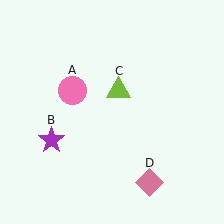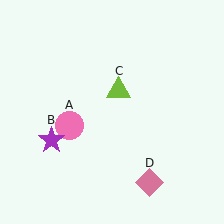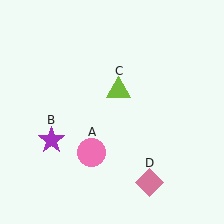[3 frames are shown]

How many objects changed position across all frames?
1 object changed position: pink circle (object A).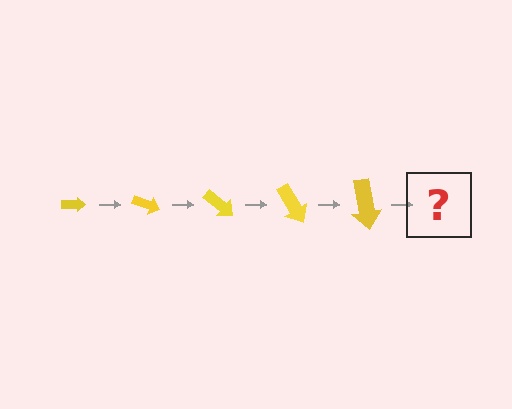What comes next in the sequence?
The next element should be an arrow, larger than the previous one and rotated 100 degrees from the start.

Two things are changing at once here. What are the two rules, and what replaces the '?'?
The two rules are that the arrow grows larger each step and it rotates 20 degrees each step. The '?' should be an arrow, larger than the previous one and rotated 100 degrees from the start.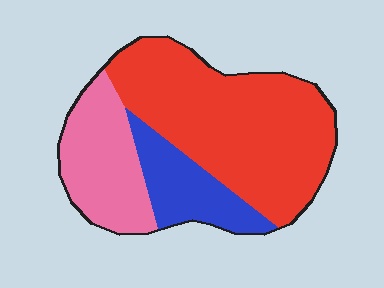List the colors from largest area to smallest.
From largest to smallest: red, pink, blue.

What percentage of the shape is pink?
Pink takes up about one quarter (1/4) of the shape.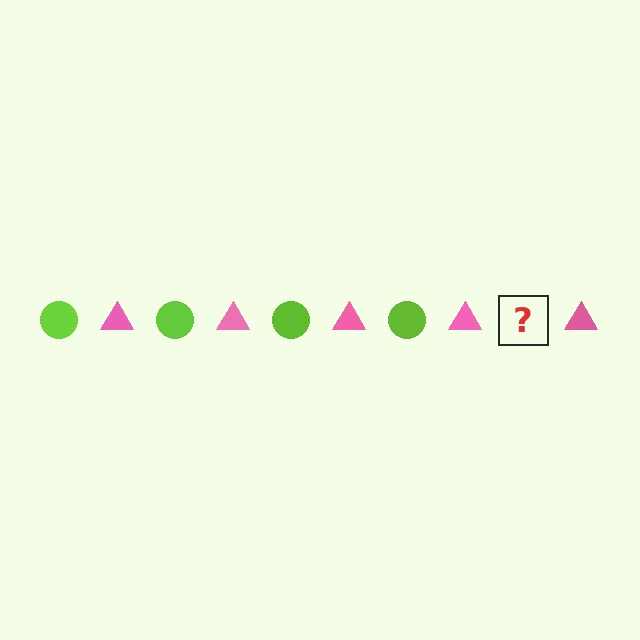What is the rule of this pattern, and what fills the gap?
The rule is that the pattern alternates between lime circle and pink triangle. The gap should be filled with a lime circle.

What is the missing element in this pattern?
The missing element is a lime circle.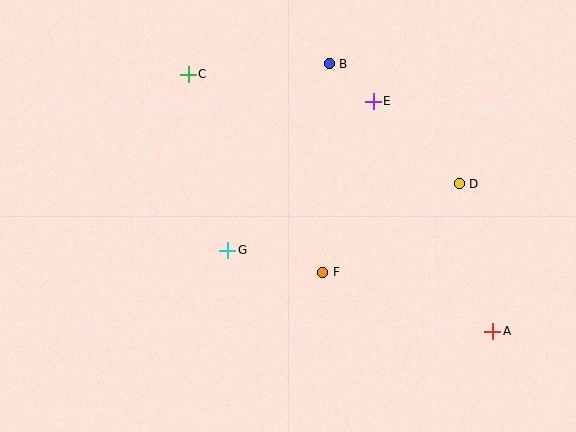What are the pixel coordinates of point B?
Point B is at (329, 64).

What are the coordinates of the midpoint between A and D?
The midpoint between A and D is at (476, 257).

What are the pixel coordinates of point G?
Point G is at (228, 250).